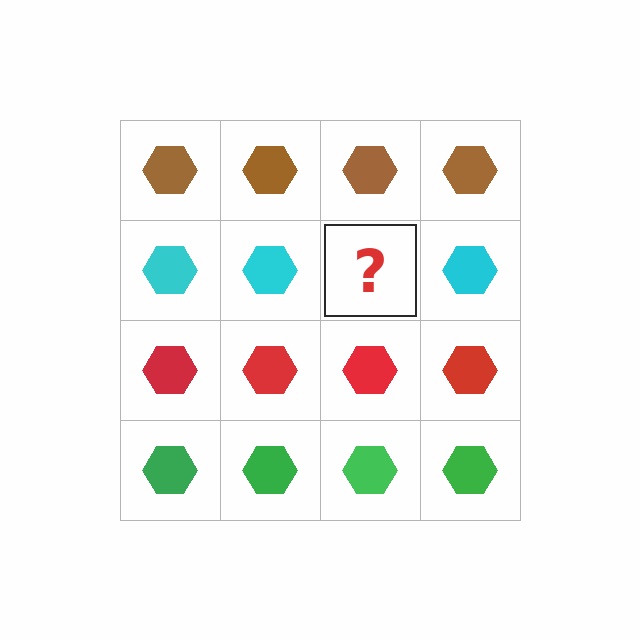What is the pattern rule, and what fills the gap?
The rule is that each row has a consistent color. The gap should be filled with a cyan hexagon.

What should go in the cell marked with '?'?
The missing cell should contain a cyan hexagon.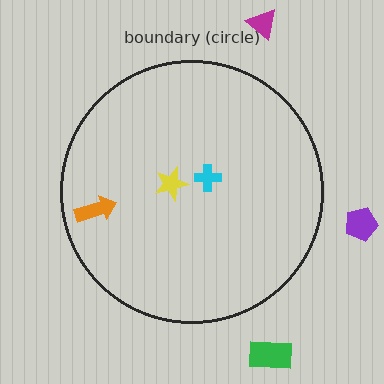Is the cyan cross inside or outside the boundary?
Inside.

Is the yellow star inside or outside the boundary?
Inside.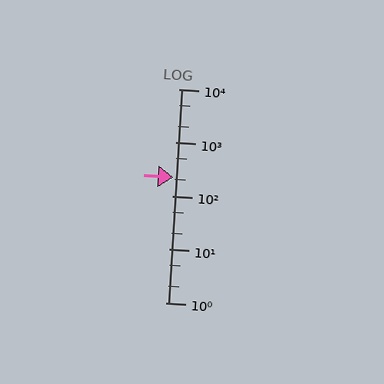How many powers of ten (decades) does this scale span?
The scale spans 4 decades, from 1 to 10000.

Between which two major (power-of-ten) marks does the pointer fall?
The pointer is between 100 and 1000.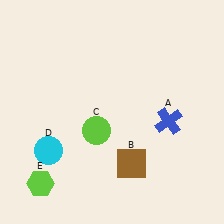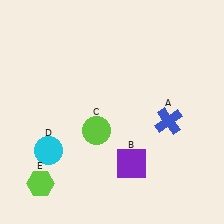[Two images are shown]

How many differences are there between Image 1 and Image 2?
There is 1 difference between the two images.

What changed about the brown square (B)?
In Image 1, B is brown. In Image 2, it changed to purple.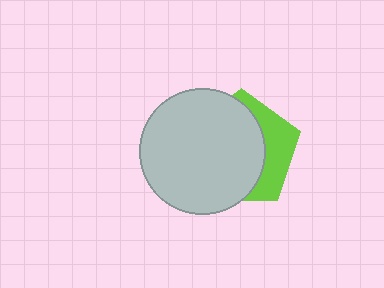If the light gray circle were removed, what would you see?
You would see the complete lime pentagon.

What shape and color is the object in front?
The object in front is a light gray circle.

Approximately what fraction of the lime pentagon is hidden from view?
Roughly 68% of the lime pentagon is hidden behind the light gray circle.